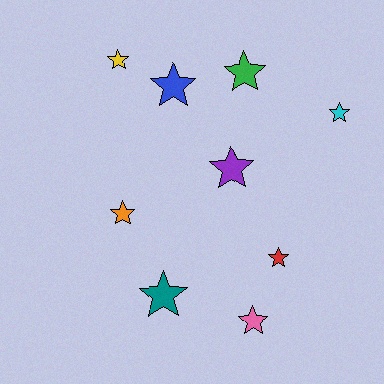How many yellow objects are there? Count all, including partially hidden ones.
There is 1 yellow object.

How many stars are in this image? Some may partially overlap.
There are 9 stars.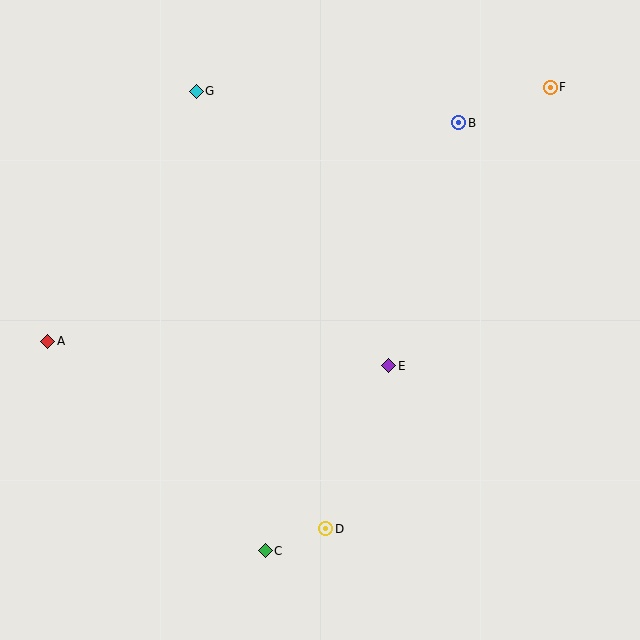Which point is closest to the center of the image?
Point E at (389, 366) is closest to the center.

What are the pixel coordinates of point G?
Point G is at (196, 91).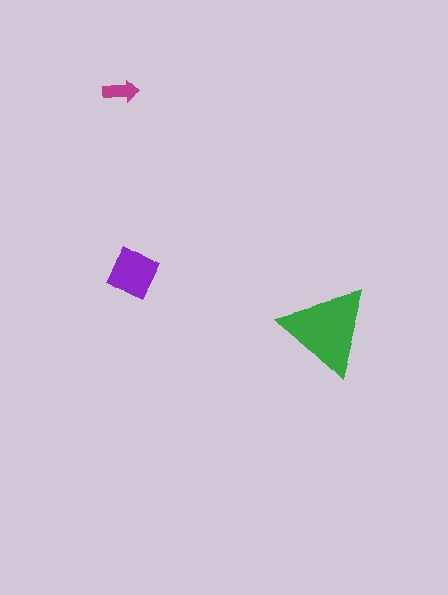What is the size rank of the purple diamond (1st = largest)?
2nd.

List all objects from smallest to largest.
The magenta arrow, the purple diamond, the green triangle.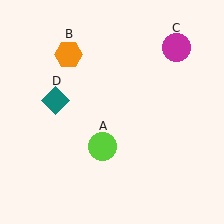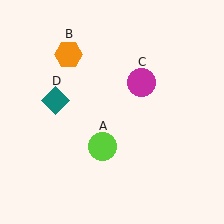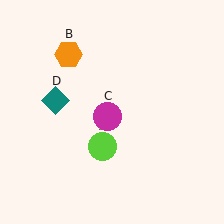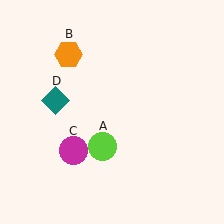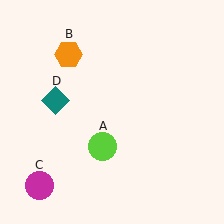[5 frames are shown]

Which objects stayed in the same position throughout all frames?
Lime circle (object A) and orange hexagon (object B) and teal diamond (object D) remained stationary.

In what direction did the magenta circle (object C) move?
The magenta circle (object C) moved down and to the left.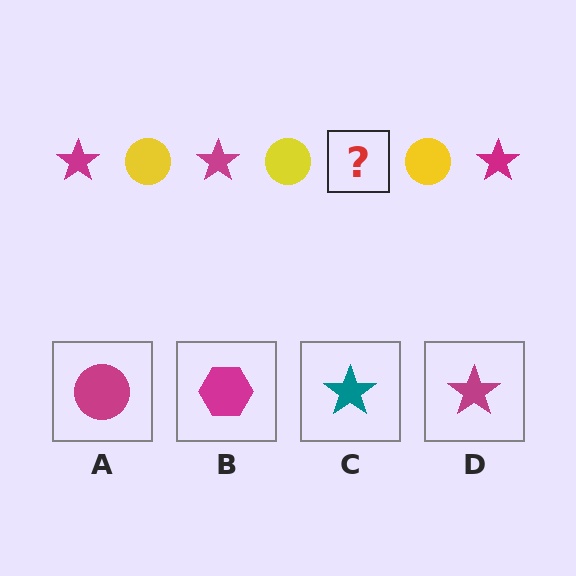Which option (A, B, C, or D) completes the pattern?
D.